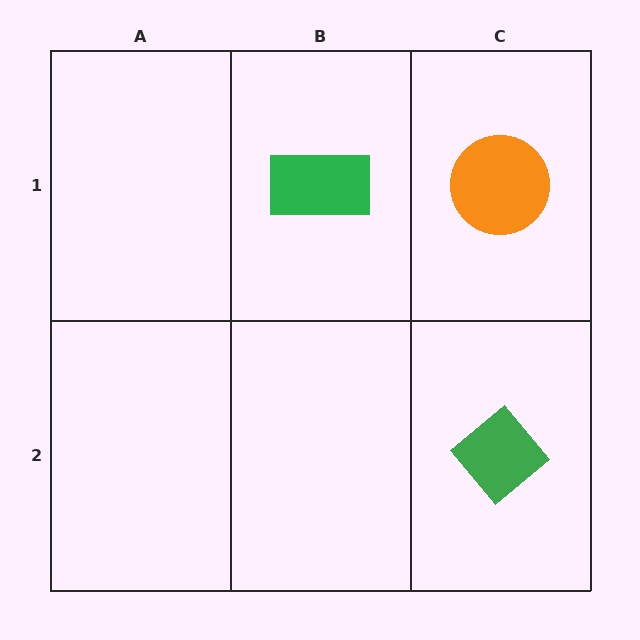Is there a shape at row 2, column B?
No, that cell is empty.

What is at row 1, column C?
An orange circle.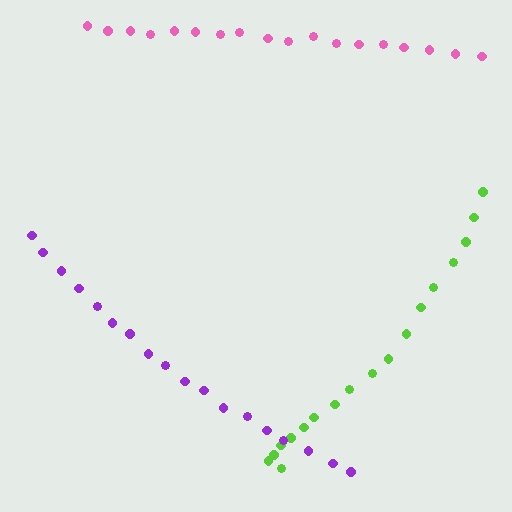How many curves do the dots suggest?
There are 3 distinct paths.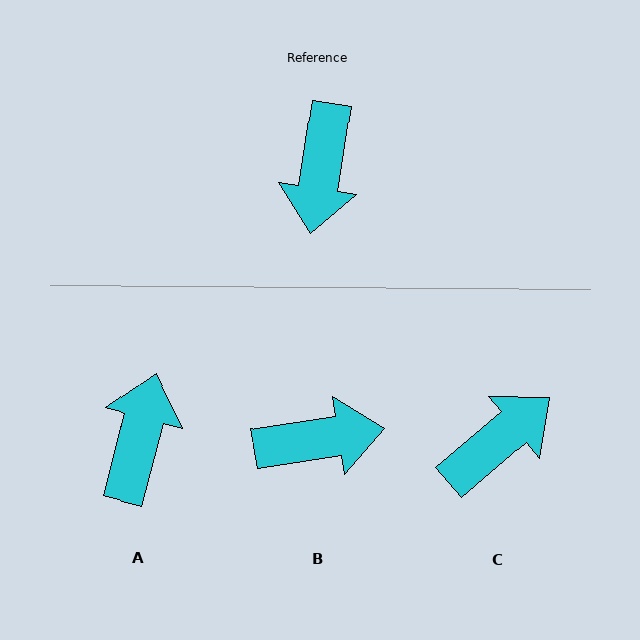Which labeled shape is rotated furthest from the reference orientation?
A, about 175 degrees away.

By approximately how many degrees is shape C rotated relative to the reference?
Approximately 140 degrees counter-clockwise.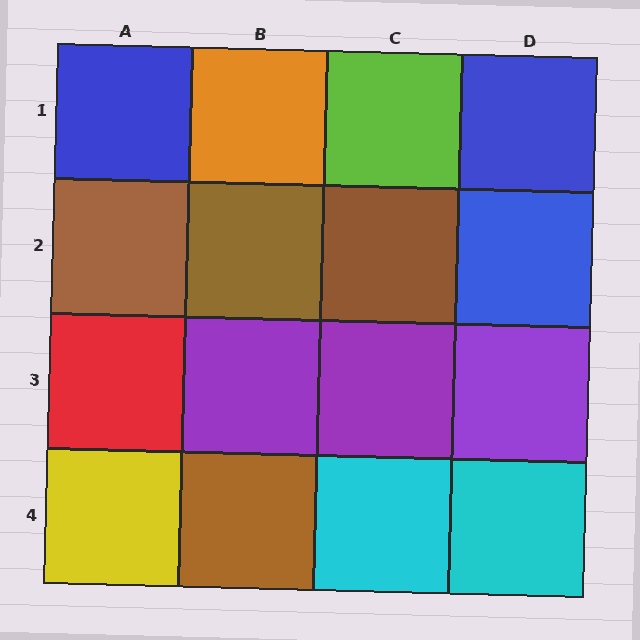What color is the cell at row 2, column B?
Brown.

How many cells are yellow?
1 cell is yellow.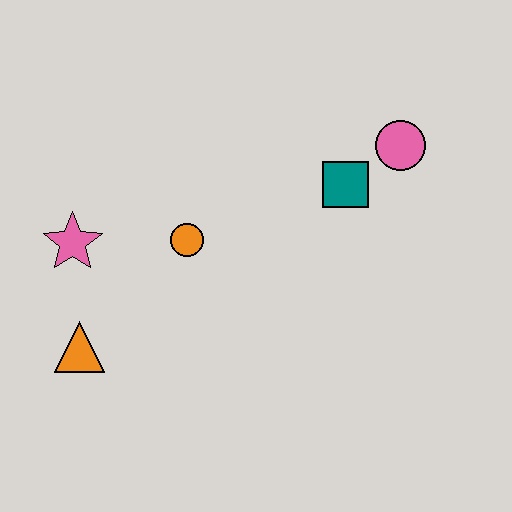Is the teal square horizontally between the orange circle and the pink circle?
Yes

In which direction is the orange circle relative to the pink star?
The orange circle is to the right of the pink star.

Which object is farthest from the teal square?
The orange triangle is farthest from the teal square.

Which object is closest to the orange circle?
The pink star is closest to the orange circle.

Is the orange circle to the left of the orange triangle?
No